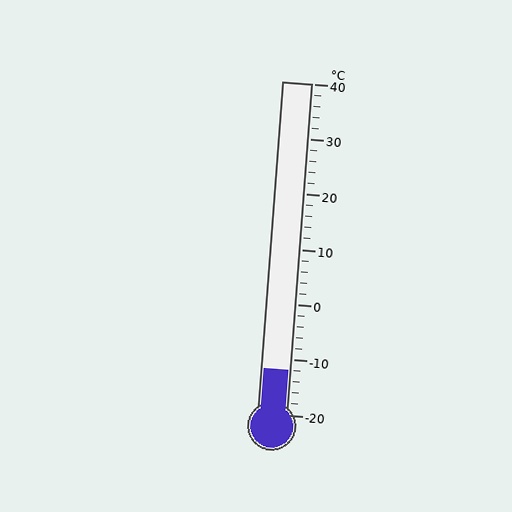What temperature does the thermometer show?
The thermometer shows approximately -12°C.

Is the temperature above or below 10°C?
The temperature is below 10°C.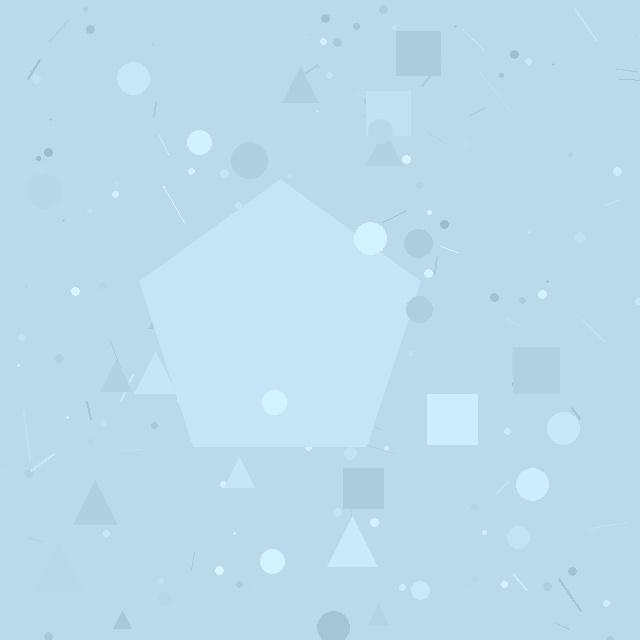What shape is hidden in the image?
A pentagon is hidden in the image.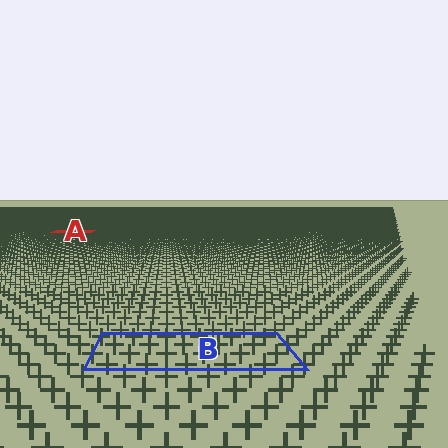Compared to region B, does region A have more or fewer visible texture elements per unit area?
Region A has more texture elements per unit area — they are packed more densely because it is farther away.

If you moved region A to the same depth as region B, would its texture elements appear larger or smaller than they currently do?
They would appear larger. At a closer depth, the same texture elements are projected at a bigger on-screen size.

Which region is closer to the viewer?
Region B is closer. The texture elements there are larger and more spread out.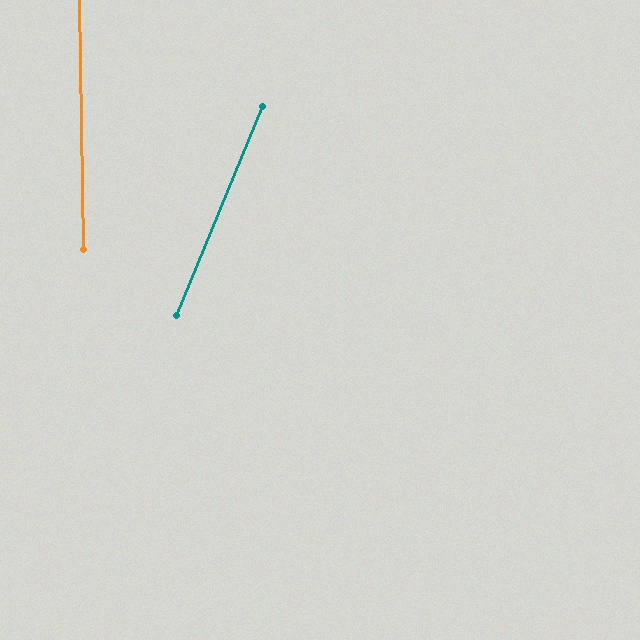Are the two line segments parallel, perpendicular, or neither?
Neither parallel nor perpendicular — they differ by about 23°.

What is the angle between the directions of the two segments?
Approximately 23 degrees.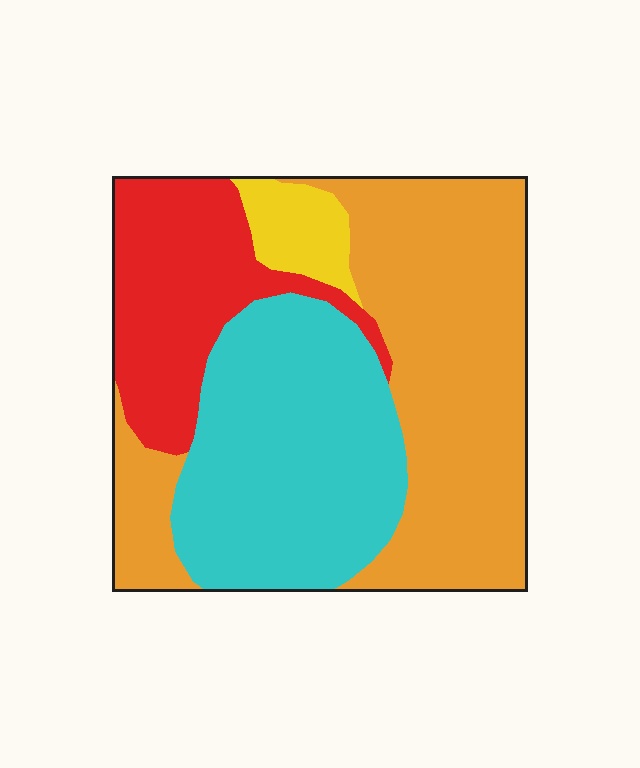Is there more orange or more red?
Orange.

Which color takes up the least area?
Yellow, at roughly 5%.